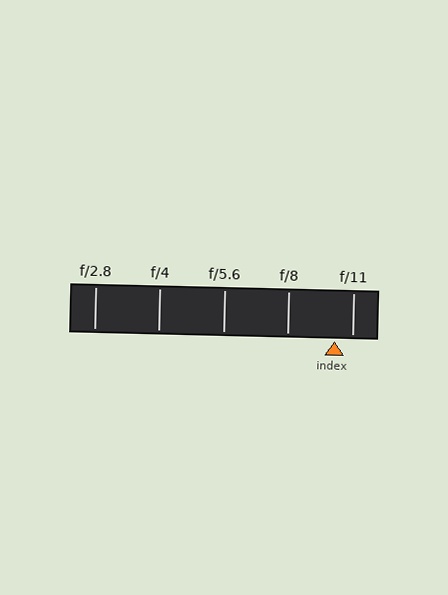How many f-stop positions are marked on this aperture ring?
There are 5 f-stop positions marked.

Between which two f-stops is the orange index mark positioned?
The index mark is between f/8 and f/11.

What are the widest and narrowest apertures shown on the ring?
The widest aperture shown is f/2.8 and the narrowest is f/11.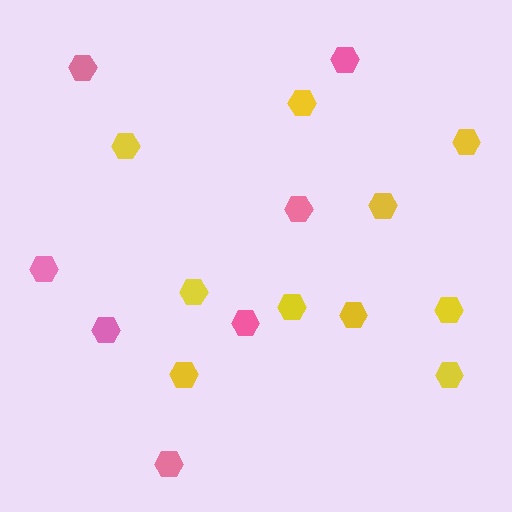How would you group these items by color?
There are 2 groups: one group of yellow hexagons (10) and one group of pink hexagons (7).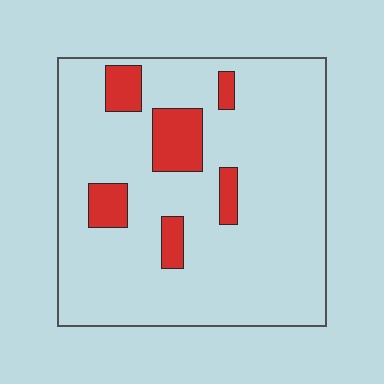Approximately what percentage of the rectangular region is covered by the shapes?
Approximately 15%.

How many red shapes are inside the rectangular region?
6.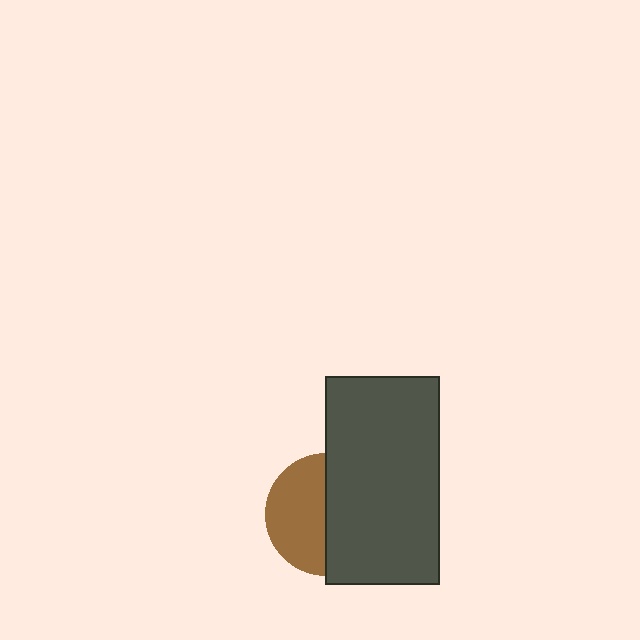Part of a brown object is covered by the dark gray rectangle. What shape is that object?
It is a circle.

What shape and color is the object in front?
The object in front is a dark gray rectangle.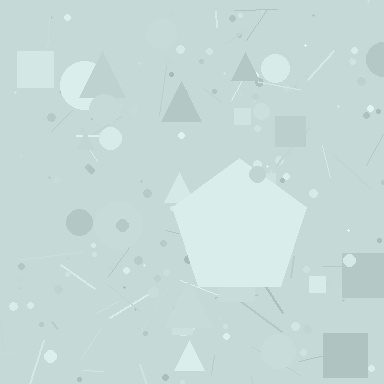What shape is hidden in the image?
A pentagon is hidden in the image.